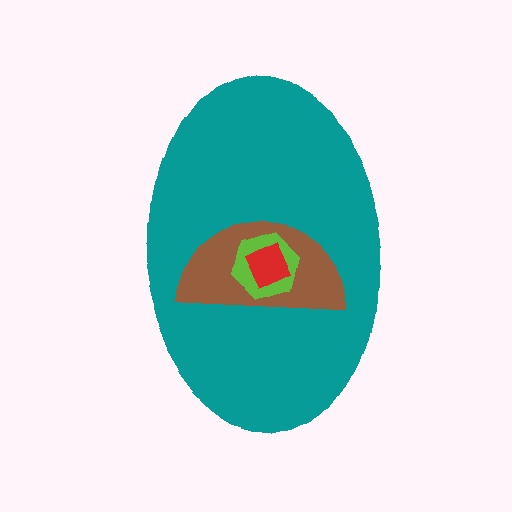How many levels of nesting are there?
4.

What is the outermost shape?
The teal ellipse.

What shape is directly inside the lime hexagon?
The red diamond.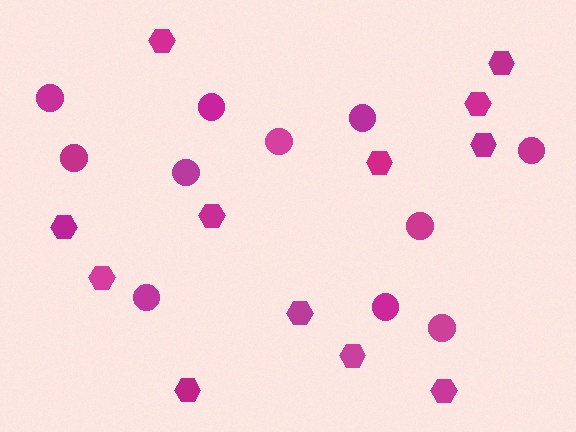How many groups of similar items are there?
There are 2 groups: one group of hexagons (12) and one group of circles (11).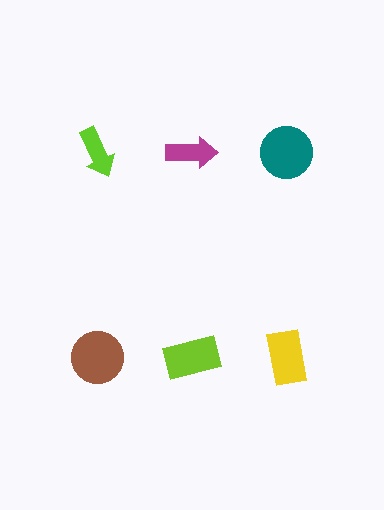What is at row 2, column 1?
A brown circle.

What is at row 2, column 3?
A yellow rectangle.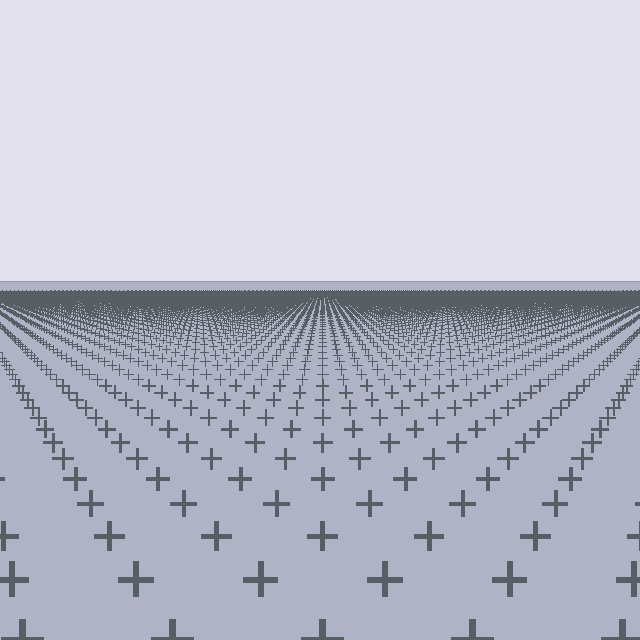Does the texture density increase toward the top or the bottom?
Density increases toward the top.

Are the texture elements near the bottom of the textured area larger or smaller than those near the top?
Larger. Near the bottom, elements are closer to the viewer and appear at a bigger on-screen size.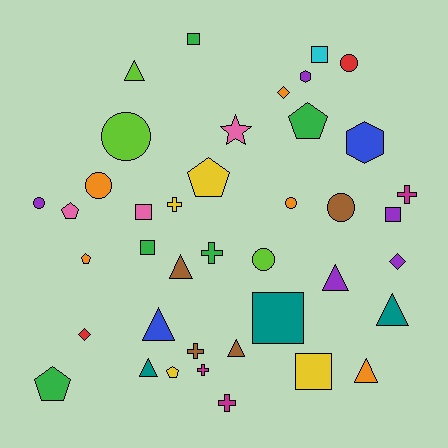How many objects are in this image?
There are 40 objects.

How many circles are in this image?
There are 7 circles.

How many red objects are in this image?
There are 2 red objects.